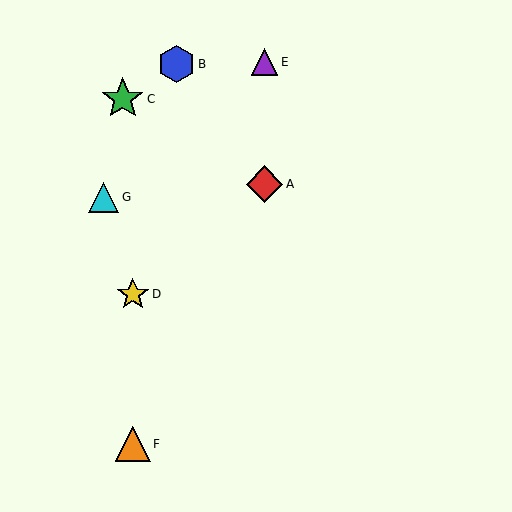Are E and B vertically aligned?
No, E is at x≈265 and B is at x≈177.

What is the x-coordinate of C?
Object C is at x≈123.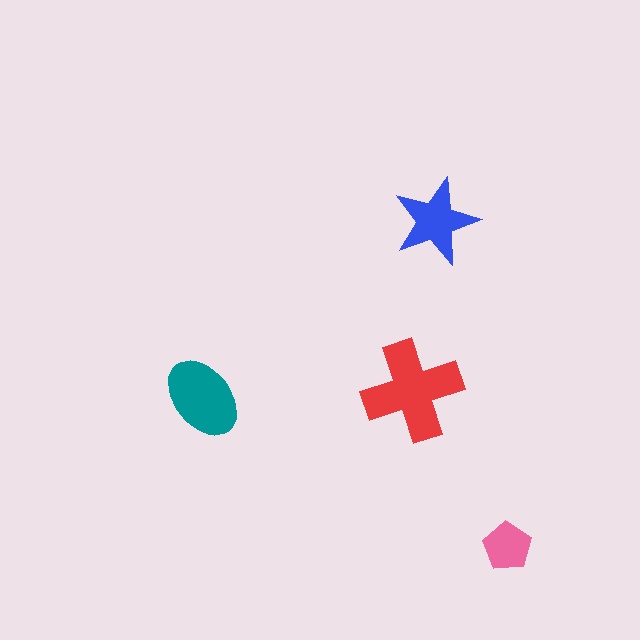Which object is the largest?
The red cross.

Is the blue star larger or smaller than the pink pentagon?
Larger.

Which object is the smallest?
The pink pentagon.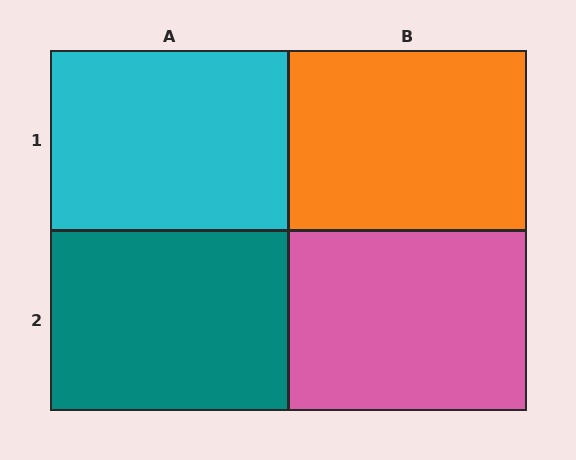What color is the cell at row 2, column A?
Teal.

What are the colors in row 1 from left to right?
Cyan, orange.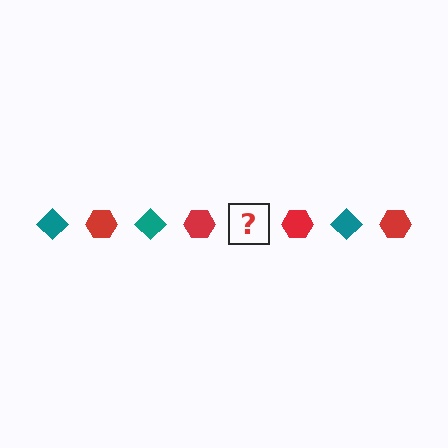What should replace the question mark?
The question mark should be replaced with a teal diamond.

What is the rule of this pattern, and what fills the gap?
The rule is that the pattern alternates between teal diamond and red hexagon. The gap should be filled with a teal diamond.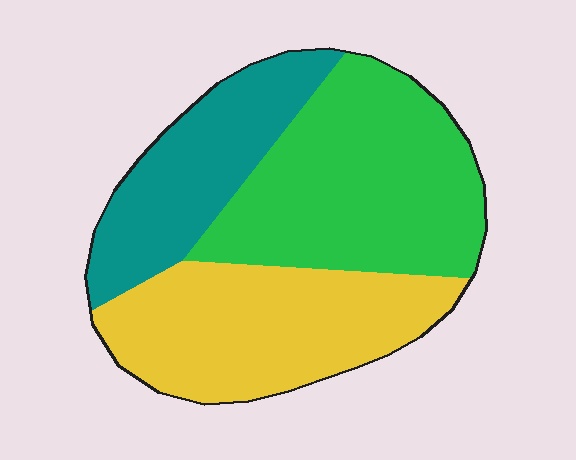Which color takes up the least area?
Teal, at roughly 25%.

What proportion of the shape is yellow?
Yellow covers around 35% of the shape.